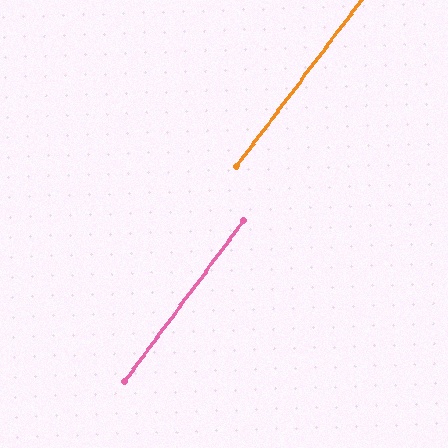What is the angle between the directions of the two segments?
Approximately 0 degrees.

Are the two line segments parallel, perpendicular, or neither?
Parallel — their directions differ by only 0.4°.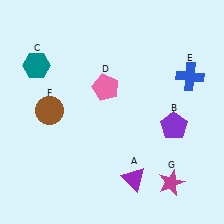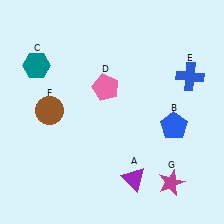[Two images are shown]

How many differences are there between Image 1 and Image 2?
There is 1 difference between the two images.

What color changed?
The pentagon (B) changed from purple in Image 1 to blue in Image 2.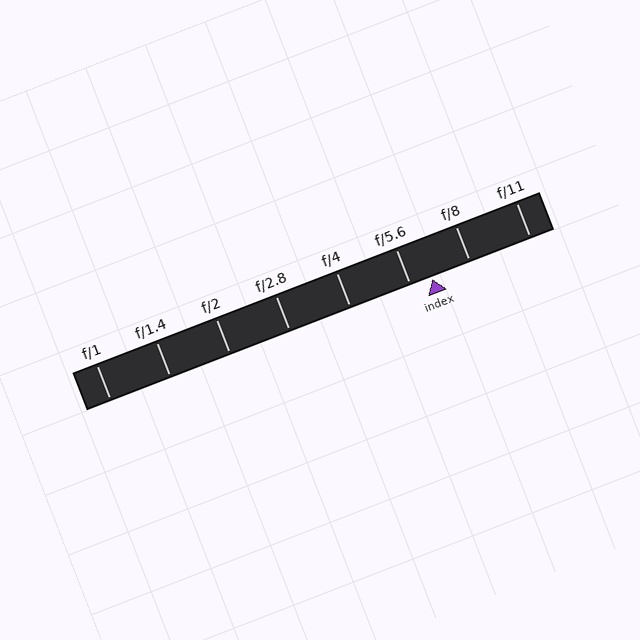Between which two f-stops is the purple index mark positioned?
The index mark is between f/5.6 and f/8.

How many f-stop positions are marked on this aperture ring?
There are 8 f-stop positions marked.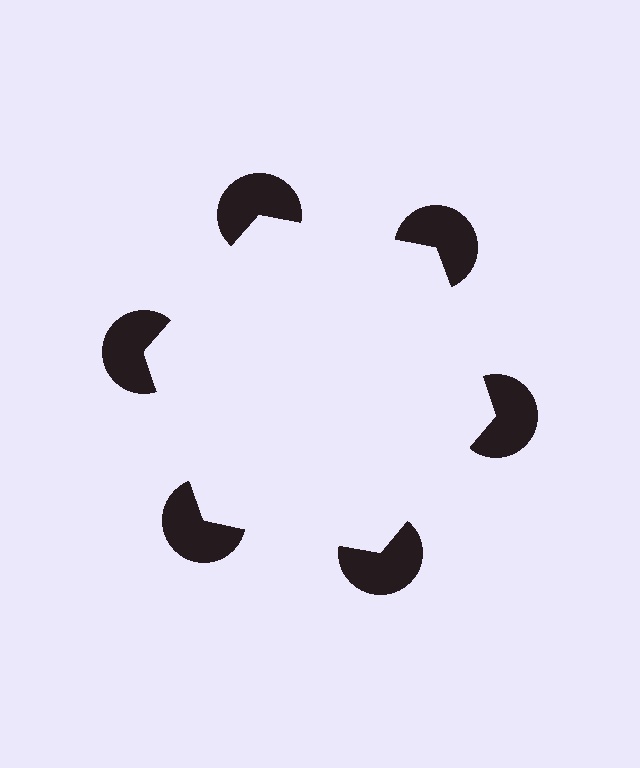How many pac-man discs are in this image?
There are 6 — one at each vertex of the illusory hexagon.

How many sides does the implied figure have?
6 sides.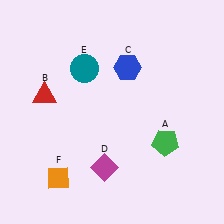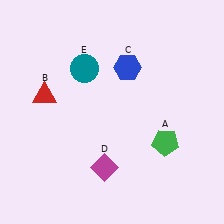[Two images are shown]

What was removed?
The orange diamond (F) was removed in Image 2.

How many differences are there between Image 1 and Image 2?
There is 1 difference between the two images.